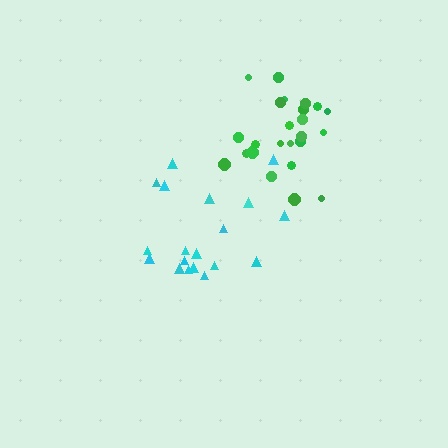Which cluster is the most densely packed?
Green.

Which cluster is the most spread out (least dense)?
Cyan.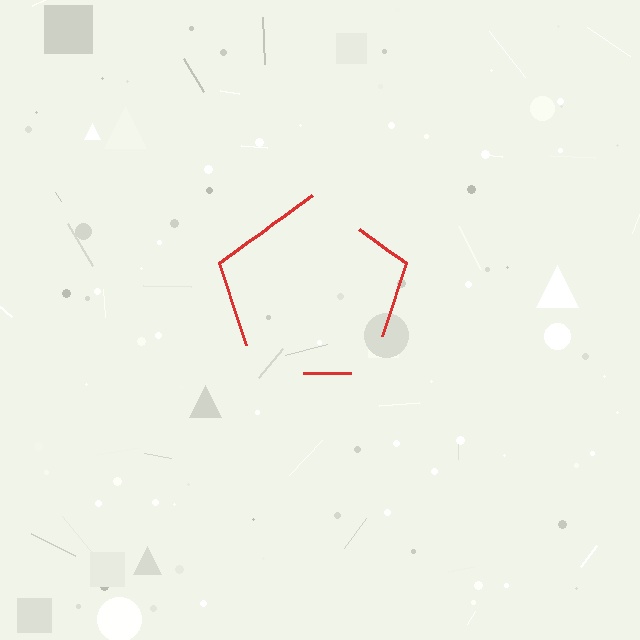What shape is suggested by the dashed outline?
The dashed outline suggests a pentagon.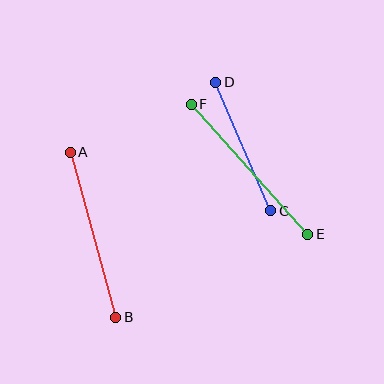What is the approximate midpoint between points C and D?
The midpoint is at approximately (243, 147) pixels.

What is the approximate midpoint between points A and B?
The midpoint is at approximately (93, 235) pixels.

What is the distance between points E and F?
The distance is approximately 175 pixels.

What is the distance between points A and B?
The distance is approximately 171 pixels.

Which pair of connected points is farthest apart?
Points E and F are farthest apart.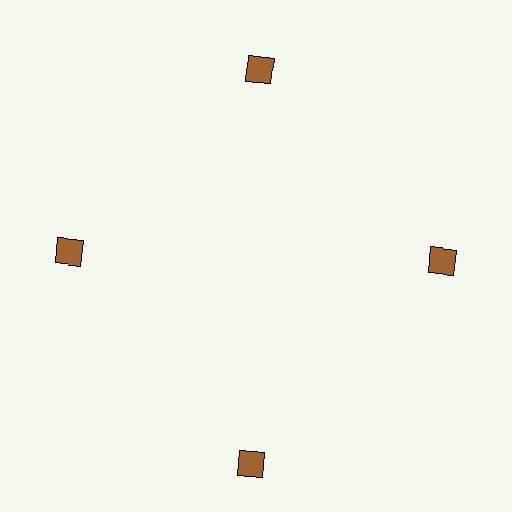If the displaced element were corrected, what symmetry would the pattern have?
It would have 4-fold rotational symmetry — the pattern would map onto itself every 90 degrees.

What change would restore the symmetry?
The symmetry would be restored by moving it inward, back onto the ring so that all 4 diamonds sit at equal angles and equal distance from the center.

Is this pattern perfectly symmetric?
No. The 4 brown diamonds are arranged in a ring, but one element near the 6 o'clock position is pushed outward from the center, breaking the 4-fold rotational symmetry.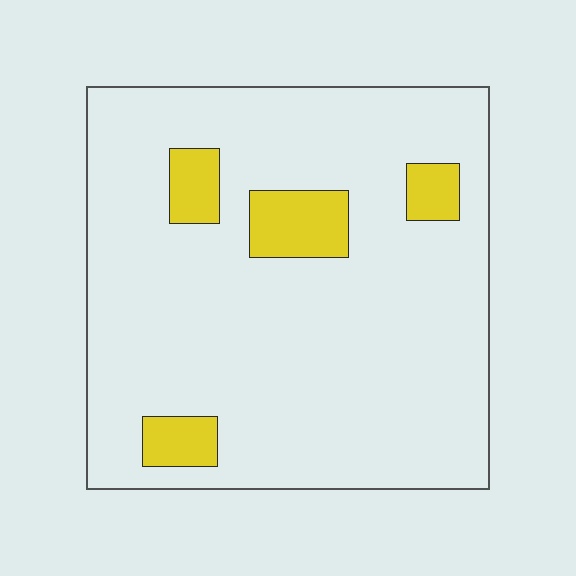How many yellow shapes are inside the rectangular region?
4.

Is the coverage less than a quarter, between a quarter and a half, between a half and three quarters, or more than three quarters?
Less than a quarter.